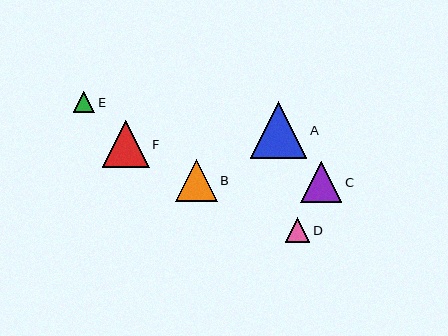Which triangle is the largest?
Triangle A is the largest with a size of approximately 57 pixels.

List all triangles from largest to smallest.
From largest to smallest: A, F, B, C, D, E.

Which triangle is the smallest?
Triangle E is the smallest with a size of approximately 21 pixels.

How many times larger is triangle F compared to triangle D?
Triangle F is approximately 1.9 times the size of triangle D.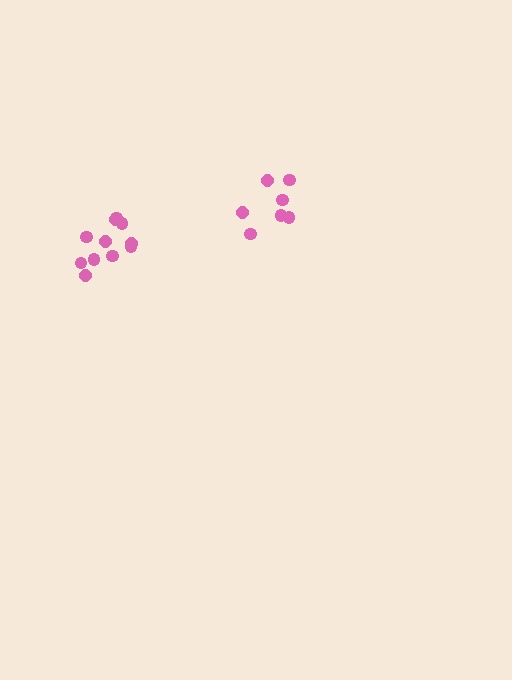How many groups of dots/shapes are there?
There are 2 groups.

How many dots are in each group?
Group 1: 7 dots, Group 2: 11 dots (18 total).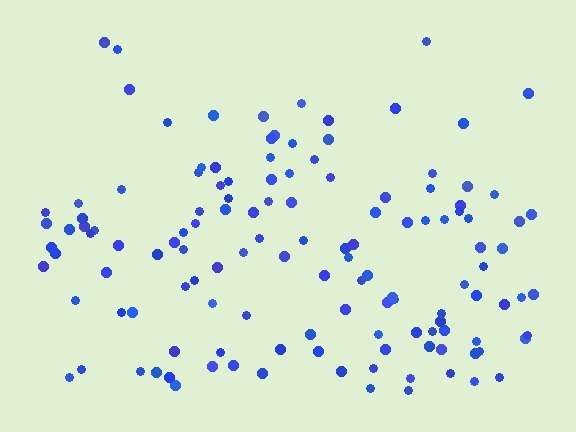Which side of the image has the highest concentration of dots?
The bottom.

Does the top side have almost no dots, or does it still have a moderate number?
Still a moderate number, just noticeably fewer than the bottom.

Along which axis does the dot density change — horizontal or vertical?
Vertical.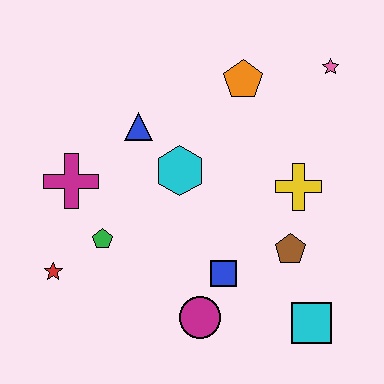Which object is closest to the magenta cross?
The green pentagon is closest to the magenta cross.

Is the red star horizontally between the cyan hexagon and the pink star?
No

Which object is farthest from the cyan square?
The magenta cross is farthest from the cyan square.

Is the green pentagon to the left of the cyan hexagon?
Yes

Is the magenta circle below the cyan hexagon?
Yes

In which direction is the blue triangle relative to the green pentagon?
The blue triangle is above the green pentagon.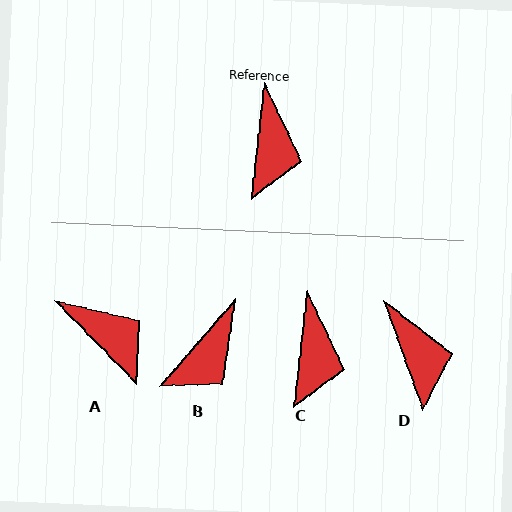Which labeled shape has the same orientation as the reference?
C.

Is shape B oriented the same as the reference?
No, it is off by about 34 degrees.